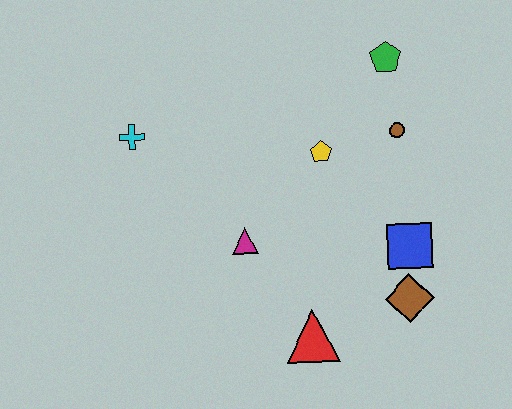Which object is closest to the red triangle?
The brown diamond is closest to the red triangle.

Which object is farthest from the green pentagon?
The red triangle is farthest from the green pentagon.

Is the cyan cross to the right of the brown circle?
No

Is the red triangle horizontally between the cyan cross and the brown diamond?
Yes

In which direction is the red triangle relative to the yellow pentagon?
The red triangle is below the yellow pentagon.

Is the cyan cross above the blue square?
Yes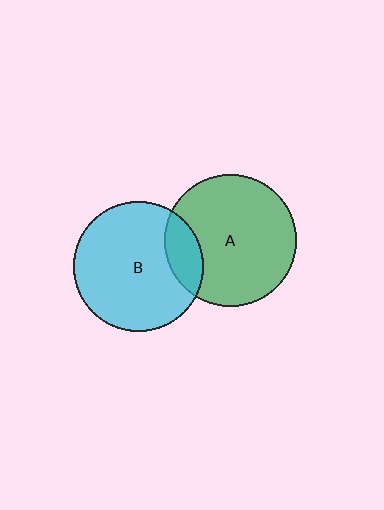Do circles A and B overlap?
Yes.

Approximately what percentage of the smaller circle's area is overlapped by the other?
Approximately 15%.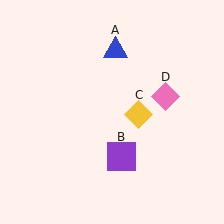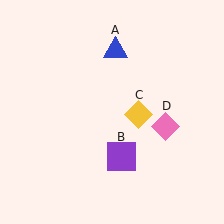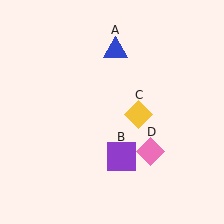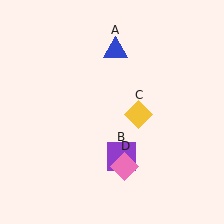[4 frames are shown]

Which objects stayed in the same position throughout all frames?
Blue triangle (object A) and purple square (object B) and yellow diamond (object C) remained stationary.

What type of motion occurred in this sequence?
The pink diamond (object D) rotated clockwise around the center of the scene.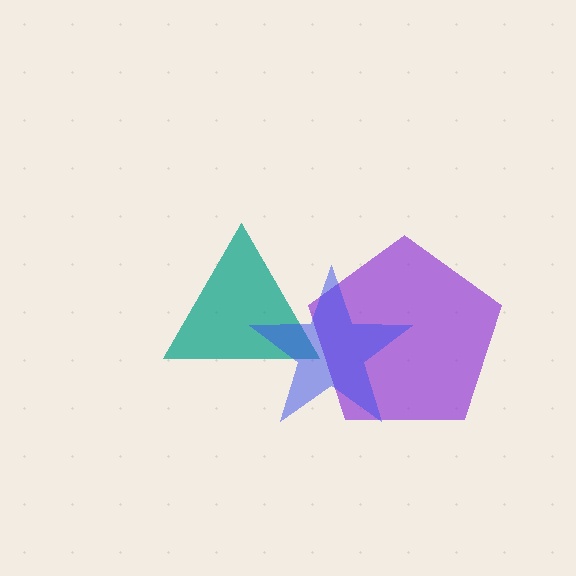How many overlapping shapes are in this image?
There are 3 overlapping shapes in the image.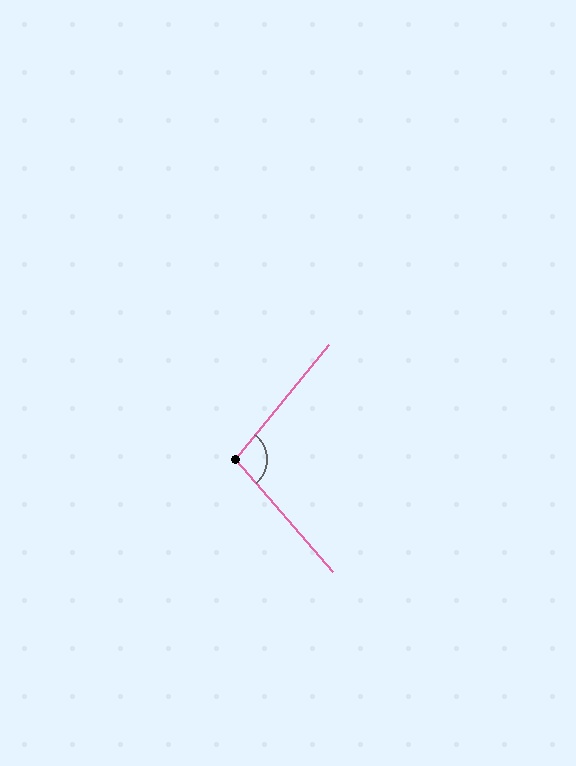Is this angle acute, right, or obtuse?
It is obtuse.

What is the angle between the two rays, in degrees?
Approximately 100 degrees.